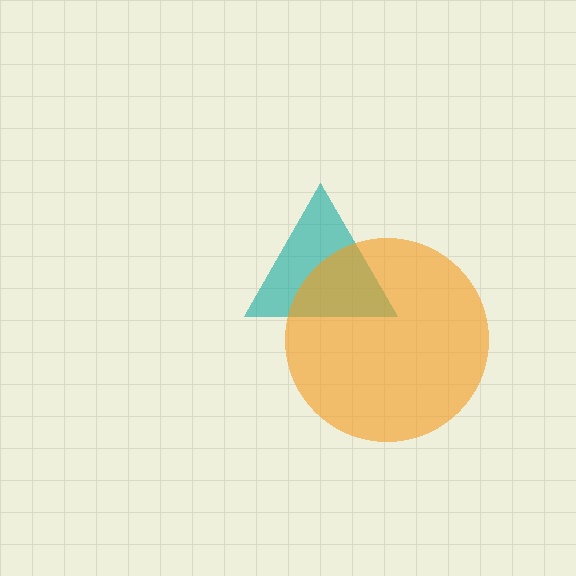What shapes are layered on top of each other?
The layered shapes are: a teal triangle, an orange circle.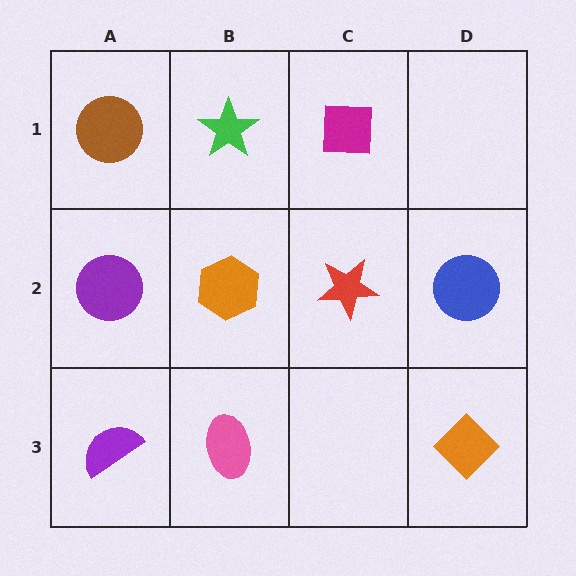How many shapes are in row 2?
4 shapes.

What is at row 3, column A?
A purple semicircle.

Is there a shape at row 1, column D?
No, that cell is empty.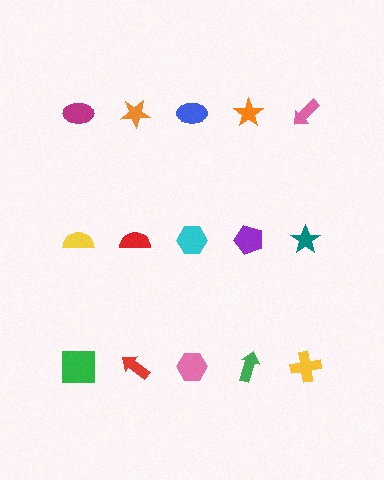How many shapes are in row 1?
5 shapes.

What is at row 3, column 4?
A green arrow.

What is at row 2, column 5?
A teal star.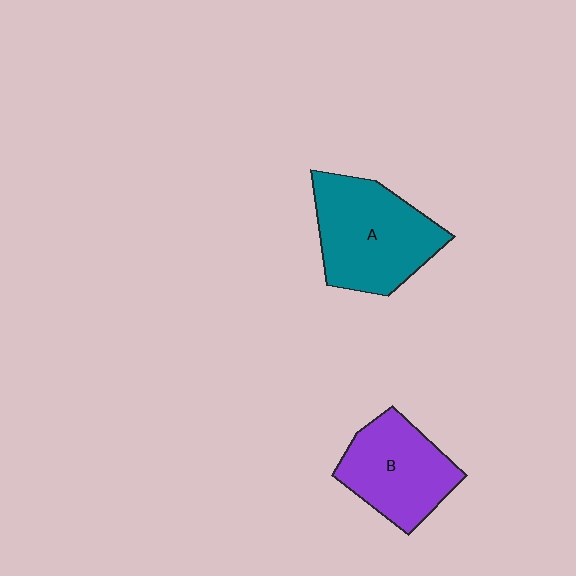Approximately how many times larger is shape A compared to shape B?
Approximately 1.2 times.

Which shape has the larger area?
Shape A (teal).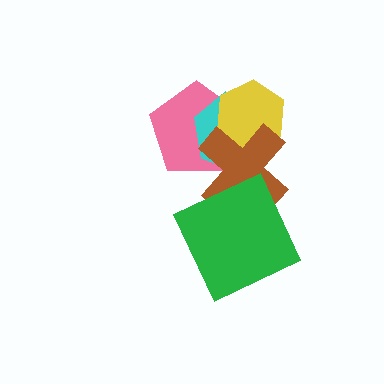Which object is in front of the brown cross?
The green square is in front of the brown cross.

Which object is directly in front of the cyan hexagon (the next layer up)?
The yellow hexagon is directly in front of the cyan hexagon.